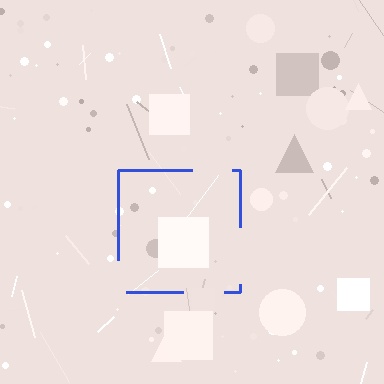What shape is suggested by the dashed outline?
The dashed outline suggests a square.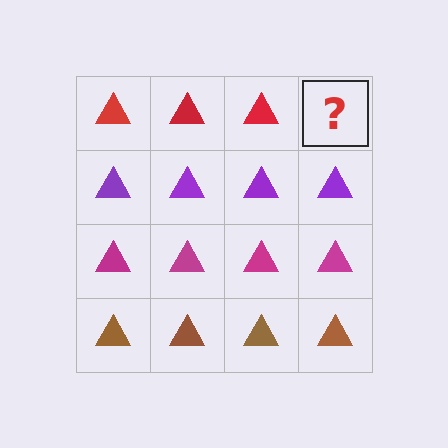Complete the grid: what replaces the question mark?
The question mark should be replaced with a red triangle.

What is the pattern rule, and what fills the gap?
The rule is that each row has a consistent color. The gap should be filled with a red triangle.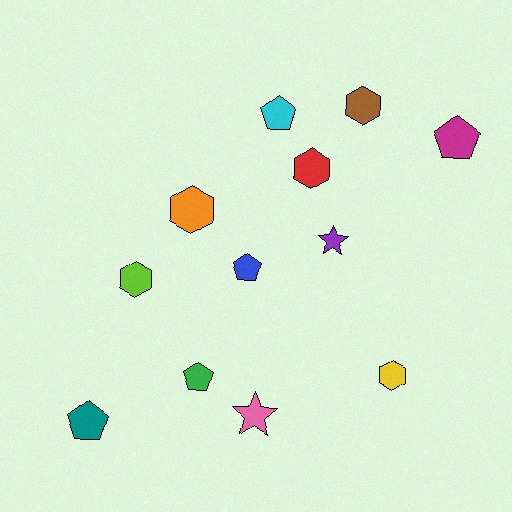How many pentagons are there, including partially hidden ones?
There are 5 pentagons.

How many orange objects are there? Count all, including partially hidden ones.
There is 1 orange object.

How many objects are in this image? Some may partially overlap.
There are 12 objects.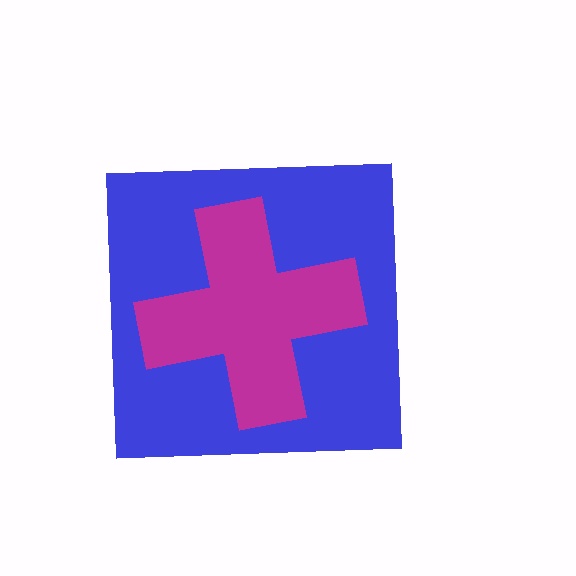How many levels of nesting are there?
2.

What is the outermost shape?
The blue square.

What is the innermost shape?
The magenta cross.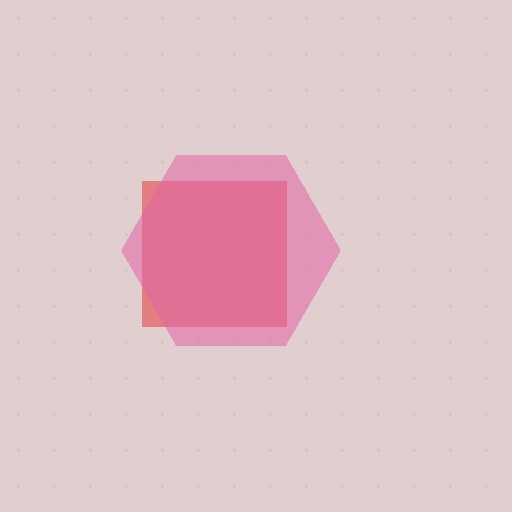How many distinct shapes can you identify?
There are 2 distinct shapes: a red square, a pink hexagon.